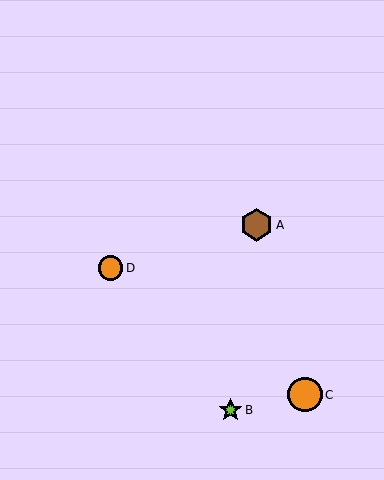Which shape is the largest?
The orange circle (labeled C) is the largest.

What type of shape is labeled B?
Shape B is a lime star.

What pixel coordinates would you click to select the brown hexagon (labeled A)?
Click at (257, 225) to select the brown hexagon A.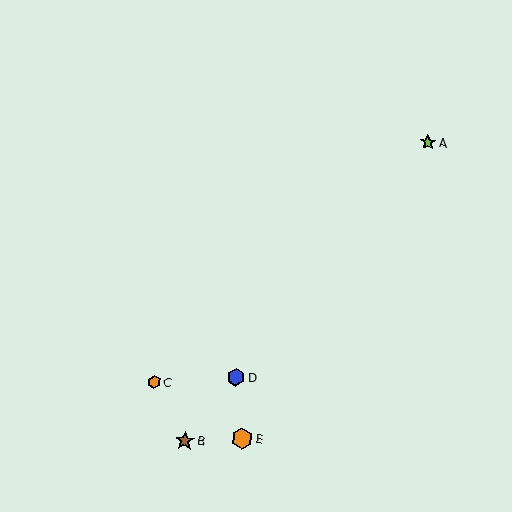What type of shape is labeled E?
Shape E is an orange hexagon.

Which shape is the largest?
The orange hexagon (labeled E) is the largest.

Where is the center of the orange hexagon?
The center of the orange hexagon is at (242, 439).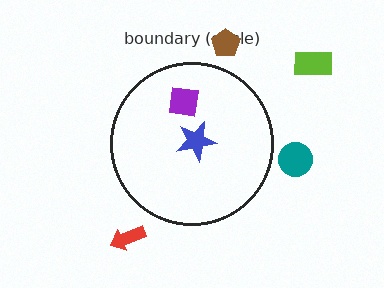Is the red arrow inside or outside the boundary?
Outside.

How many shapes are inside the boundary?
2 inside, 4 outside.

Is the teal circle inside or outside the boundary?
Outside.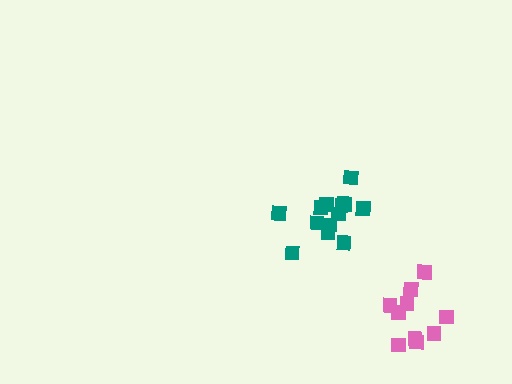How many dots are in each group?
Group 1: 10 dots, Group 2: 13 dots (23 total).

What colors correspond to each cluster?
The clusters are colored: pink, teal.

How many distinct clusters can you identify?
There are 2 distinct clusters.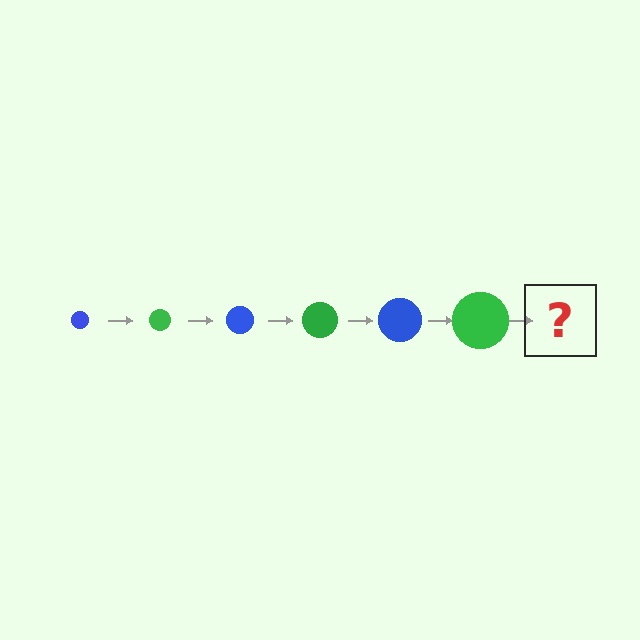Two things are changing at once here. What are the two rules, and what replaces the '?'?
The two rules are that the circle grows larger each step and the color cycles through blue and green. The '?' should be a blue circle, larger than the previous one.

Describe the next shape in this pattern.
It should be a blue circle, larger than the previous one.